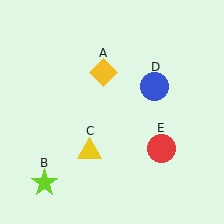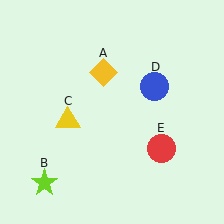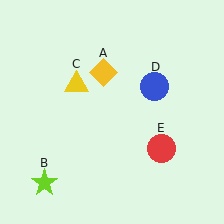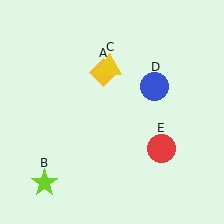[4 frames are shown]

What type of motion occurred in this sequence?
The yellow triangle (object C) rotated clockwise around the center of the scene.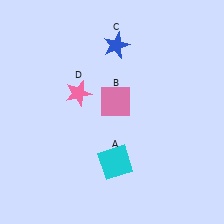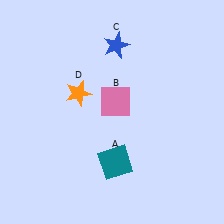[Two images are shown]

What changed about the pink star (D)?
In Image 1, D is pink. In Image 2, it changed to orange.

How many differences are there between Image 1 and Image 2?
There are 2 differences between the two images.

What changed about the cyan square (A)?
In Image 1, A is cyan. In Image 2, it changed to teal.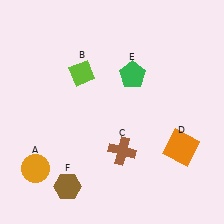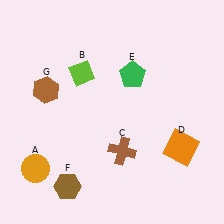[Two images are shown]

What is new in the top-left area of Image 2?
A brown hexagon (G) was added in the top-left area of Image 2.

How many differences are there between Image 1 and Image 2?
There is 1 difference between the two images.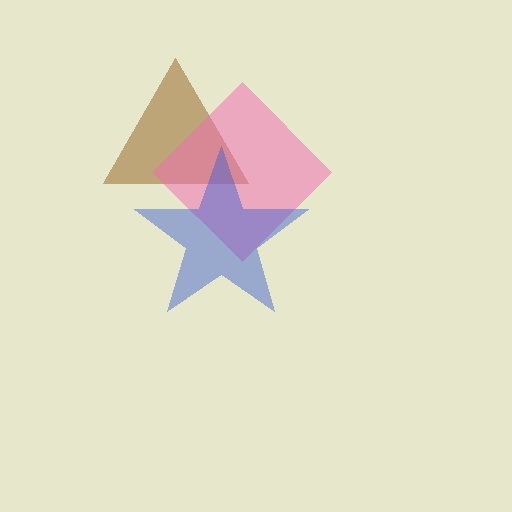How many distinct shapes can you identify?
There are 3 distinct shapes: a brown triangle, a pink diamond, a blue star.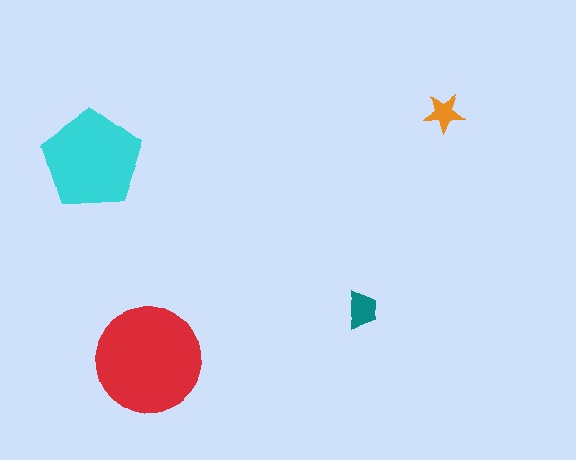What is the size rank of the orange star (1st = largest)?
4th.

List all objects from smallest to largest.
The orange star, the teal trapezoid, the cyan pentagon, the red circle.